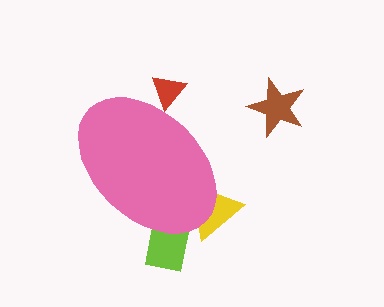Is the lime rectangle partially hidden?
Yes, the lime rectangle is partially hidden behind the pink ellipse.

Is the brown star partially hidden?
No, the brown star is fully visible.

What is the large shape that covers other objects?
A pink ellipse.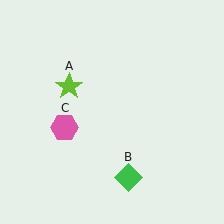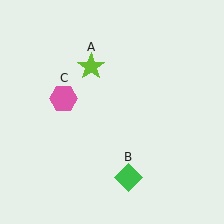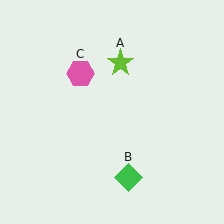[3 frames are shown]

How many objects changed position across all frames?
2 objects changed position: lime star (object A), pink hexagon (object C).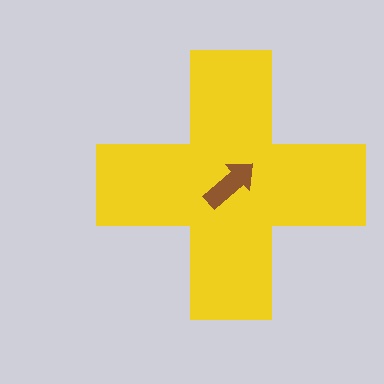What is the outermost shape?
The yellow cross.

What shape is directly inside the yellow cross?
The brown arrow.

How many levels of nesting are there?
2.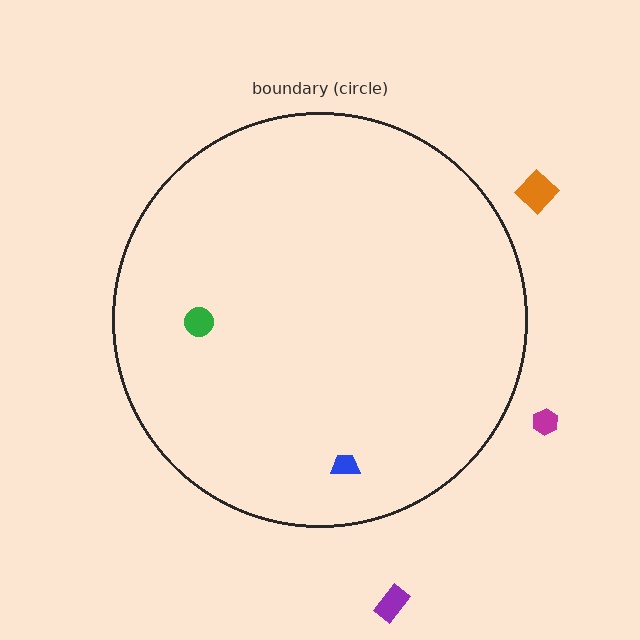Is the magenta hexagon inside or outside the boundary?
Outside.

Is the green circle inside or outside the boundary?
Inside.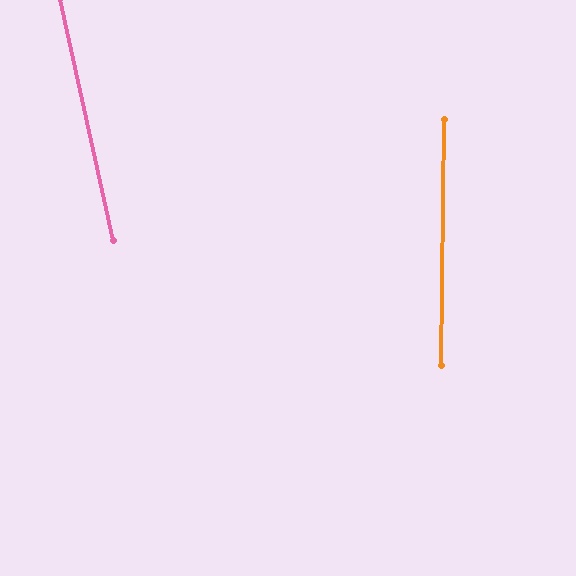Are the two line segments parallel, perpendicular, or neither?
Neither parallel nor perpendicular — they differ by about 13°.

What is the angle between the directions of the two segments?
Approximately 13 degrees.